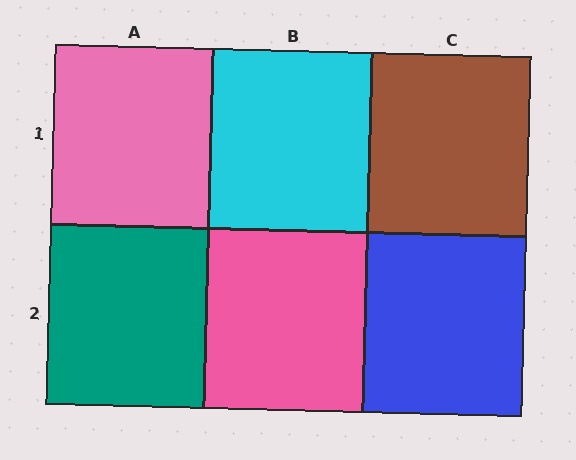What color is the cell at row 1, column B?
Cyan.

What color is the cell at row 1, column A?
Pink.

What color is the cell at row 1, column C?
Brown.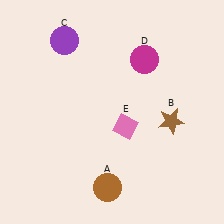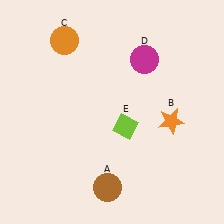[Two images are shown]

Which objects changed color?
B changed from brown to orange. C changed from purple to orange. E changed from pink to lime.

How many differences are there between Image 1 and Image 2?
There are 3 differences between the two images.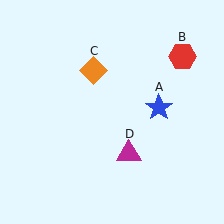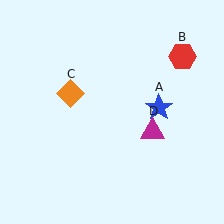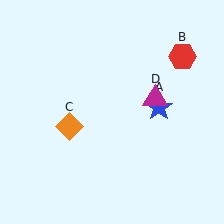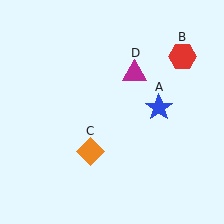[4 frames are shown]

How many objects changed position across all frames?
2 objects changed position: orange diamond (object C), magenta triangle (object D).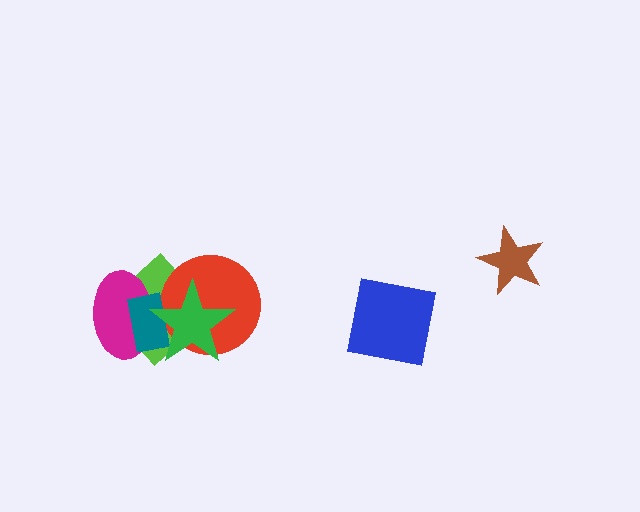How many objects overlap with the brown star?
0 objects overlap with the brown star.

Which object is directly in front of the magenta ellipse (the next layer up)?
The teal rectangle is directly in front of the magenta ellipse.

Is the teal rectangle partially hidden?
Yes, it is partially covered by another shape.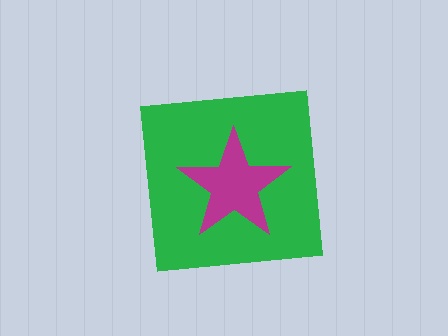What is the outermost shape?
The green square.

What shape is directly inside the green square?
The magenta star.